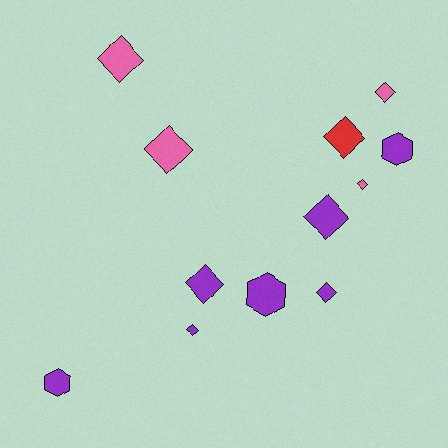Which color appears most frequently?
Purple, with 7 objects.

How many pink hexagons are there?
There are no pink hexagons.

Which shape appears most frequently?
Diamond, with 9 objects.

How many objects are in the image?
There are 12 objects.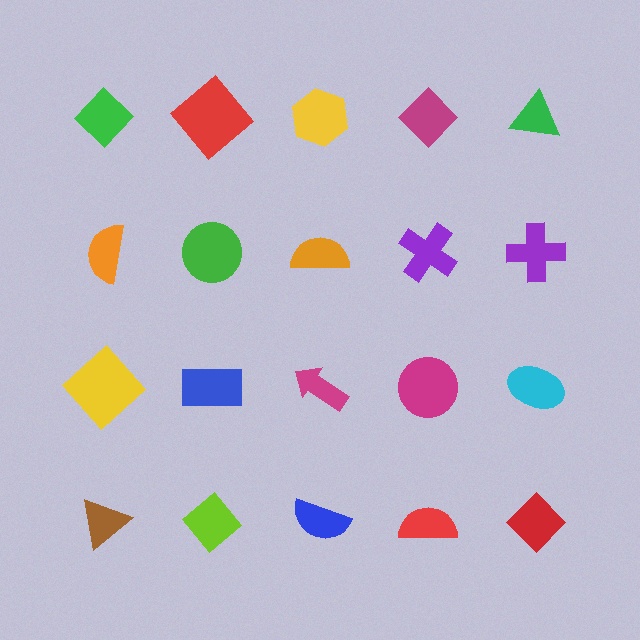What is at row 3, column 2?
A blue rectangle.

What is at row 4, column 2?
A lime diamond.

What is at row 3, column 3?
A magenta arrow.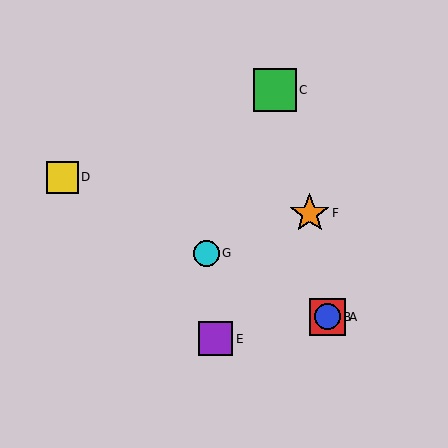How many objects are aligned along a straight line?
4 objects (A, B, D, G) are aligned along a straight line.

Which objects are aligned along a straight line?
Objects A, B, D, G are aligned along a straight line.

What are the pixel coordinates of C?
Object C is at (275, 90).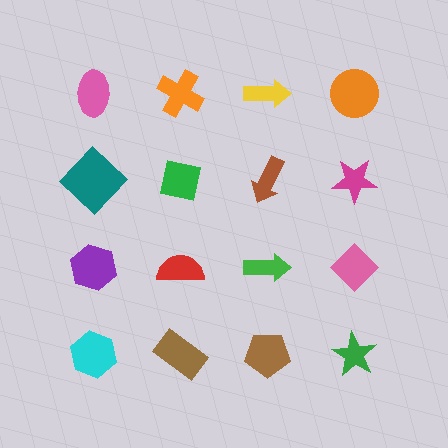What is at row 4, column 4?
A green star.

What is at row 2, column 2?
A green square.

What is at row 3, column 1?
A purple hexagon.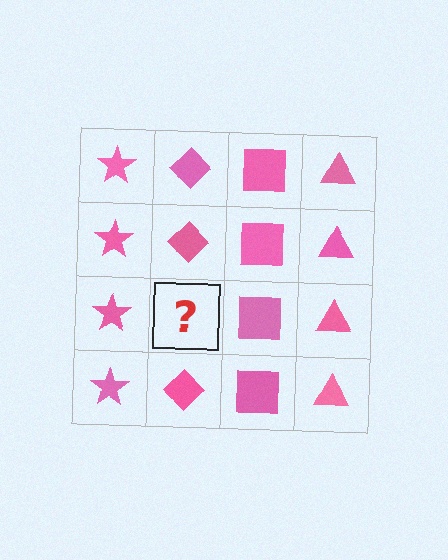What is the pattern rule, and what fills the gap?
The rule is that each column has a consistent shape. The gap should be filled with a pink diamond.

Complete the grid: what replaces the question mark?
The question mark should be replaced with a pink diamond.